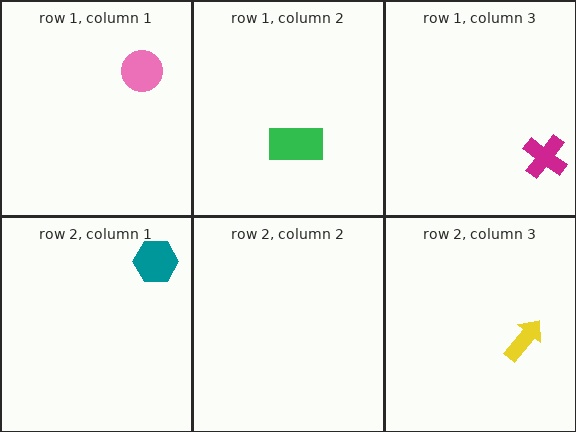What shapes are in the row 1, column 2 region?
The green rectangle.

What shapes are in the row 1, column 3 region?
The magenta cross.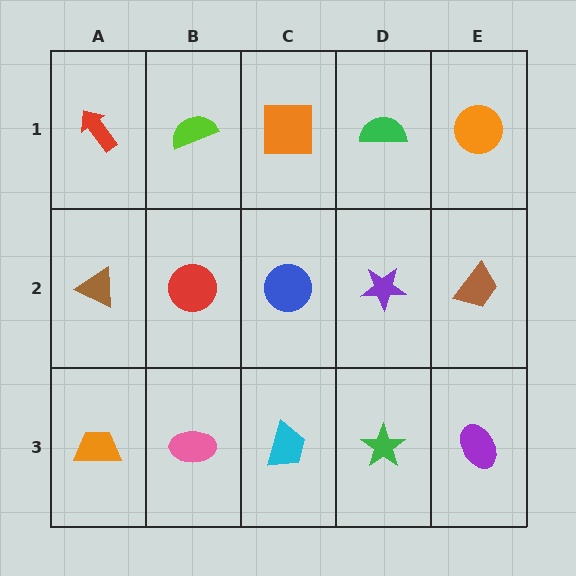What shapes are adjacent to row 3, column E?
A brown trapezoid (row 2, column E), a green star (row 3, column D).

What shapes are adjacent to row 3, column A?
A brown triangle (row 2, column A), a pink ellipse (row 3, column B).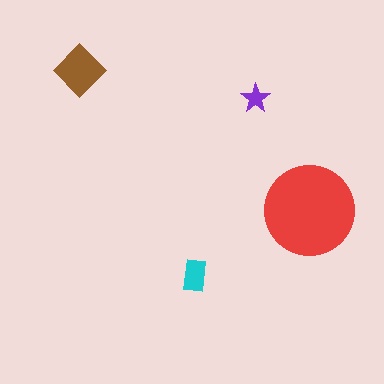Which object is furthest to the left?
The brown diamond is leftmost.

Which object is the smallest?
The purple star.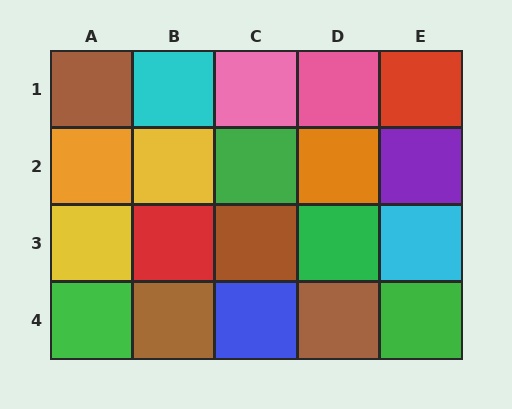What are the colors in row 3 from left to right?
Yellow, red, brown, green, cyan.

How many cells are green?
4 cells are green.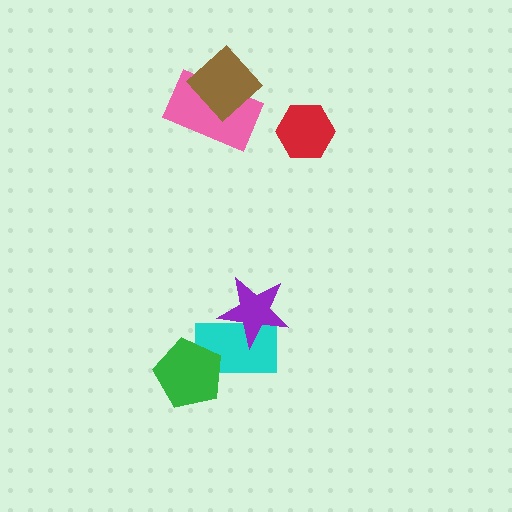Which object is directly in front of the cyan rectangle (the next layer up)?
The green pentagon is directly in front of the cyan rectangle.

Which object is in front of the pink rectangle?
The brown diamond is in front of the pink rectangle.